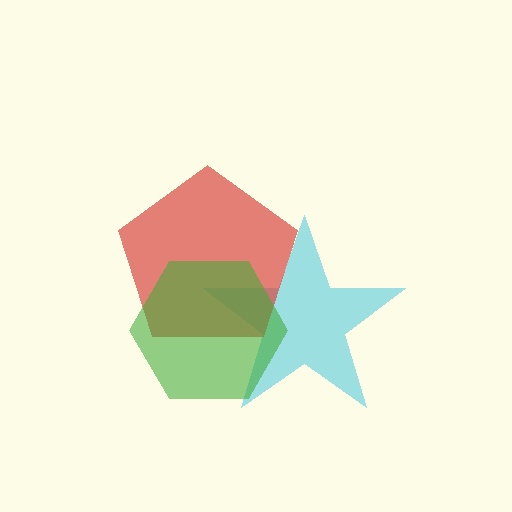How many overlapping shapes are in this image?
There are 3 overlapping shapes in the image.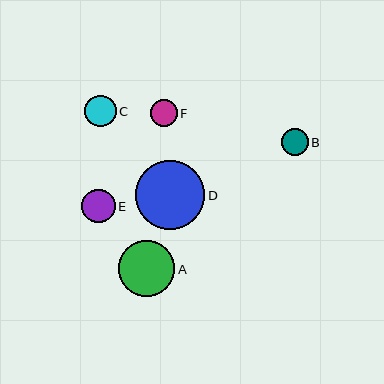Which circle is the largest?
Circle D is the largest with a size of approximately 69 pixels.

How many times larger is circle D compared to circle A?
Circle D is approximately 1.2 times the size of circle A.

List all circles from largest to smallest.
From largest to smallest: D, A, E, C, B, F.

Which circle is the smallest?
Circle F is the smallest with a size of approximately 27 pixels.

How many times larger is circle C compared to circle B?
Circle C is approximately 1.2 times the size of circle B.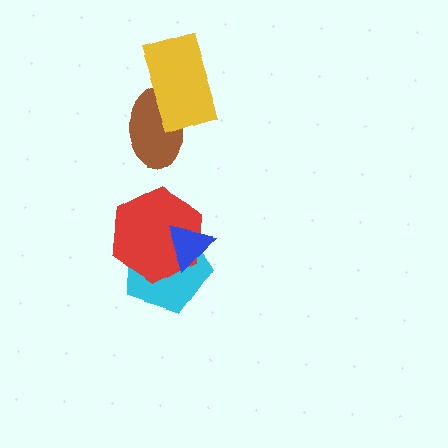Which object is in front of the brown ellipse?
The yellow rectangle is in front of the brown ellipse.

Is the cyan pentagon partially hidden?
Yes, it is partially covered by another shape.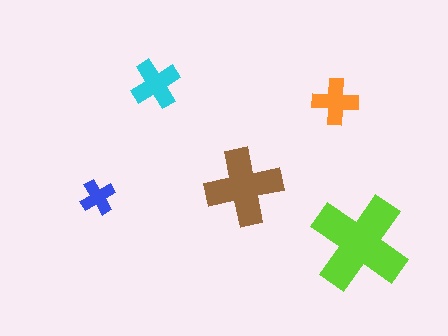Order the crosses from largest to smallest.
the lime one, the brown one, the cyan one, the orange one, the blue one.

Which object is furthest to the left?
The blue cross is leftmost.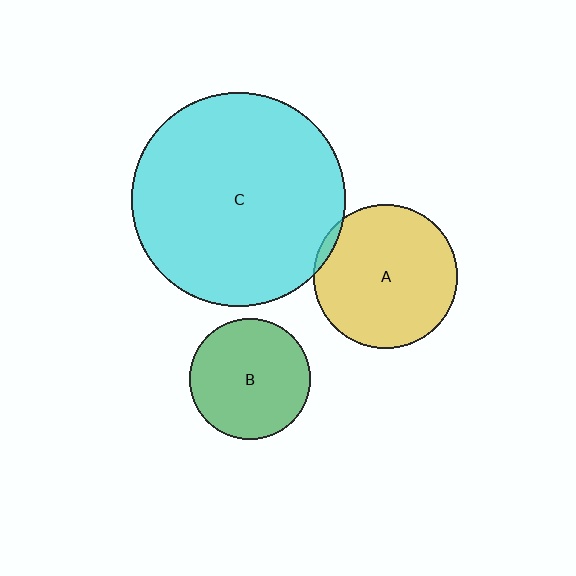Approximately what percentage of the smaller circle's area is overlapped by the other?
Approximately 5%.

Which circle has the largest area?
Circle C (cyan).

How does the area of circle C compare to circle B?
Approximately 3.1 times.